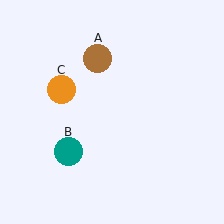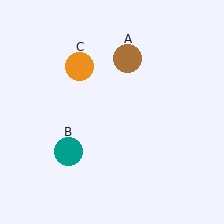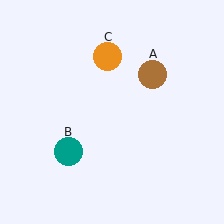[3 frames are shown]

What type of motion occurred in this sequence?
The brown circle (object A), orange circle (object C) rotated clockwise around the center of the scene.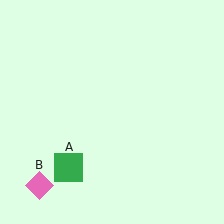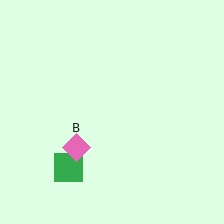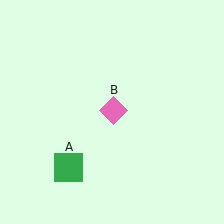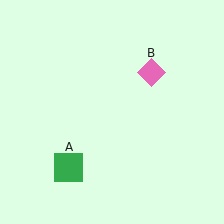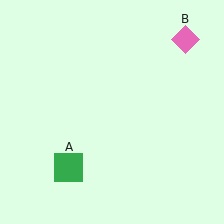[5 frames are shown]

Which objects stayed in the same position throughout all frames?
Green square (object A) remained stationary.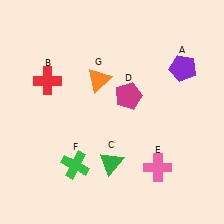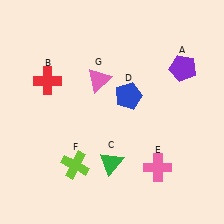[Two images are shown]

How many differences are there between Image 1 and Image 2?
There are 3 differences between the two images.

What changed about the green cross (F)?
In Image 1, F is green. In Image 2, it changed to lime.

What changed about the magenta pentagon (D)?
In Image 1, D is magenta. In Image 2, it changed to blue.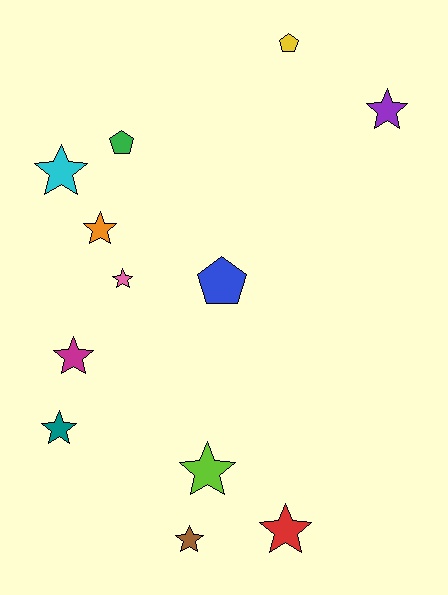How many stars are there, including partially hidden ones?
There are 9 stars.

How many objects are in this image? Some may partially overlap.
There are 12 objects.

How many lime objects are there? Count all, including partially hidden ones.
There is 1 lime object.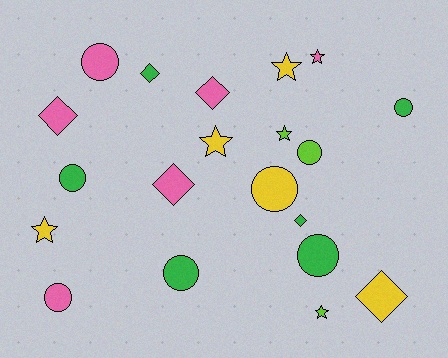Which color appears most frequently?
Pink, with 6 objects.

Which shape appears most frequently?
Circle, with 8 objects.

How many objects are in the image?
There are 20 objects.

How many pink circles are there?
There are 2 pink circles.